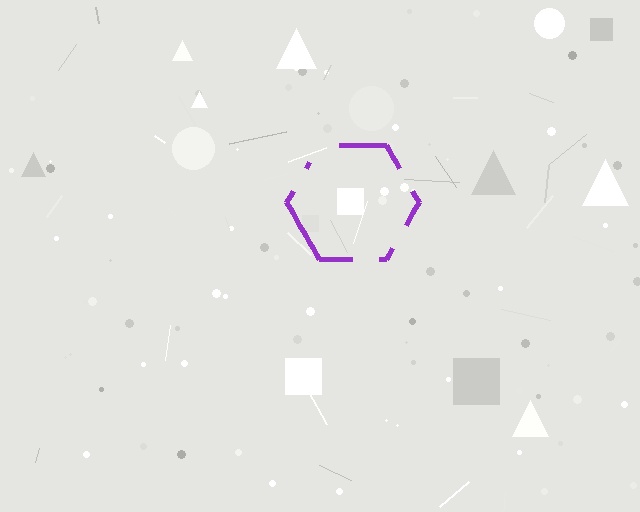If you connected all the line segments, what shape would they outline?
They would outline a hexagon.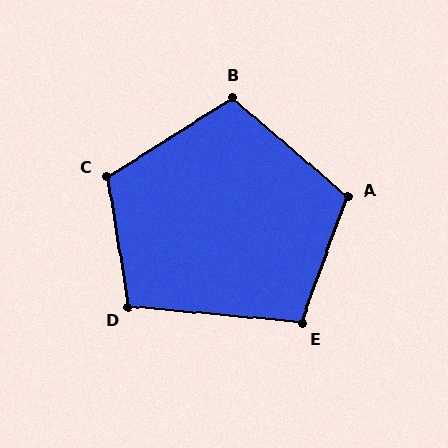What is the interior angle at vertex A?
Approximately 111 degrees (obtuse).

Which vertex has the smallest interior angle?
E, at approximately 104 degrees.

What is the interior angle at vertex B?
Approximately 107 degrees (obtuse).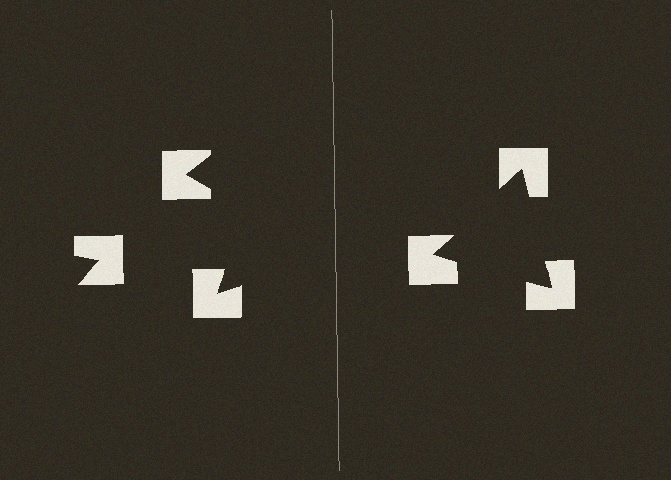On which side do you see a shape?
An illusory triangle appears on the right side. On the left side the wedge cuts are rotated, so no coherent shape forms.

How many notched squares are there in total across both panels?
6 — 3 on each side.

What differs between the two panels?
The notched squares are positioned identically on both sides; only the wedge orientations differ. On the right they align to a triangle; on the left they are misaligned.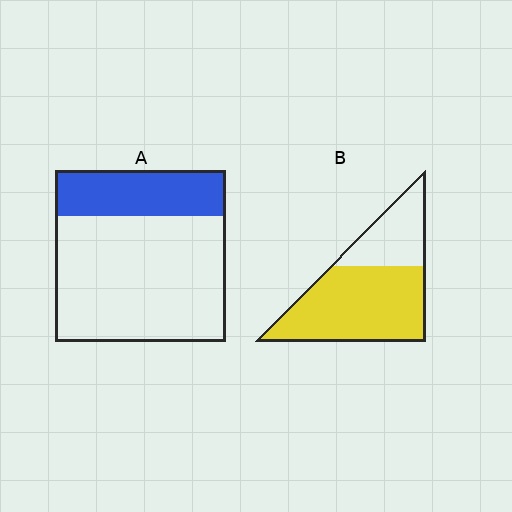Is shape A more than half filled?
No.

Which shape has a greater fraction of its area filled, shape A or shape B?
Shape B.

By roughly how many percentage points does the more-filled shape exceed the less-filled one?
By roughly 40 percentage points (B over A).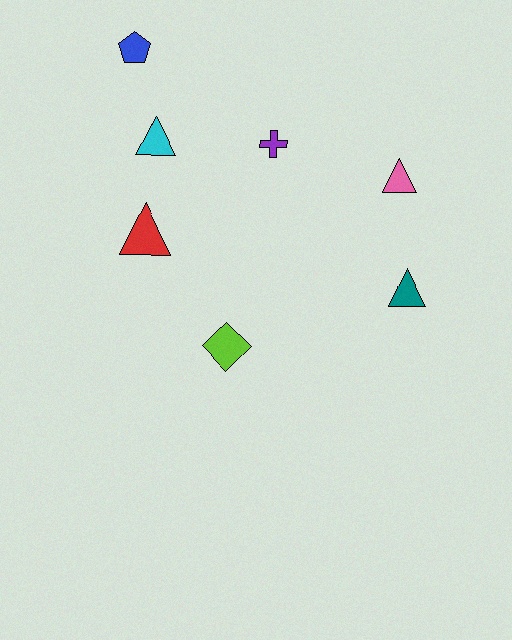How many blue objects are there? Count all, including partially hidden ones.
There is 1 blue object.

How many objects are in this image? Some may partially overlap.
There are 7 objects.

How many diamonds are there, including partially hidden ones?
There is 1 diamond.